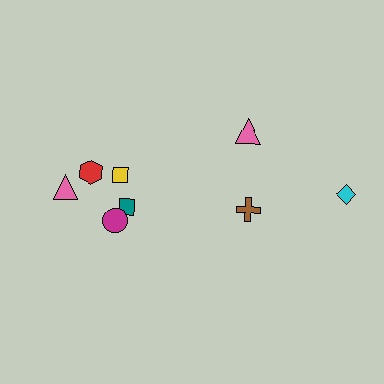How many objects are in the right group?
There are 3 objects.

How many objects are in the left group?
There are 5 objects.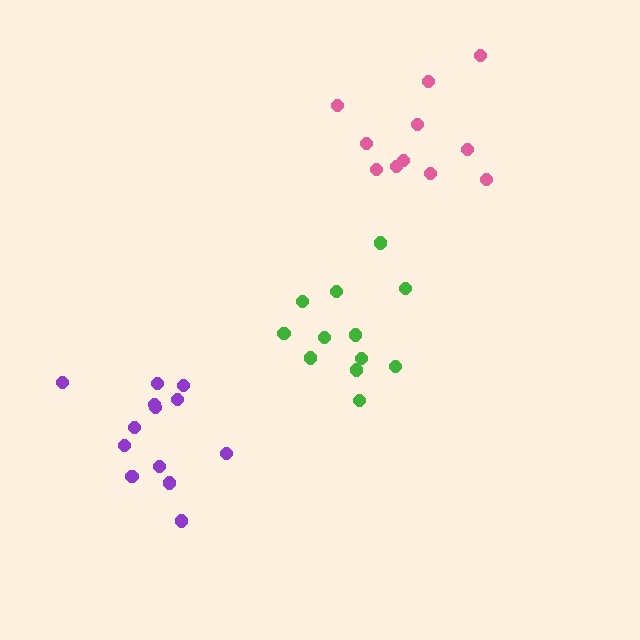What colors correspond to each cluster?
The clusters are colored: green, purple, pink.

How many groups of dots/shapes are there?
There are 3 groups.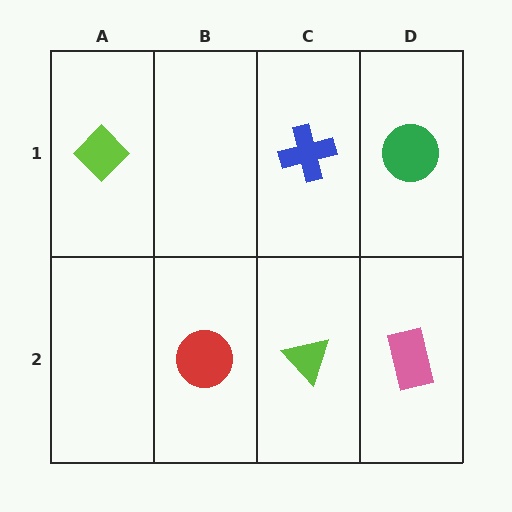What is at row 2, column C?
A lime triangle.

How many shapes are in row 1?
3 shapes.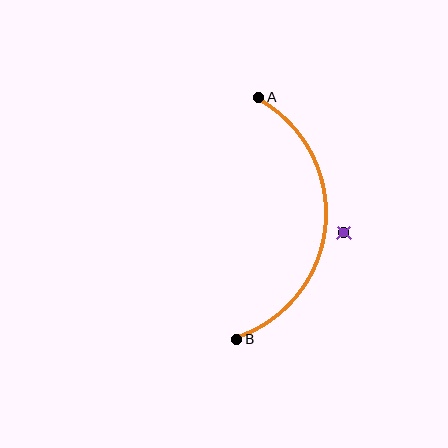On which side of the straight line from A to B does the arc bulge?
The arc bulges to the right of the straight line connecting A and B.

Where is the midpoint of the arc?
The arc midpoint is the point on the curve farthest from the straight line joining A and B. It sits to the right of that line.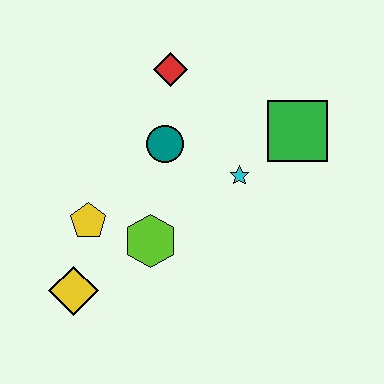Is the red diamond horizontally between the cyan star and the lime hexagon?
Yes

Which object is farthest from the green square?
The yellow diamond is farthest from the green square.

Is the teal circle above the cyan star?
Yes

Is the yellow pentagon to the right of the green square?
No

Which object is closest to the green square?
The cyan star is closest to the green square.